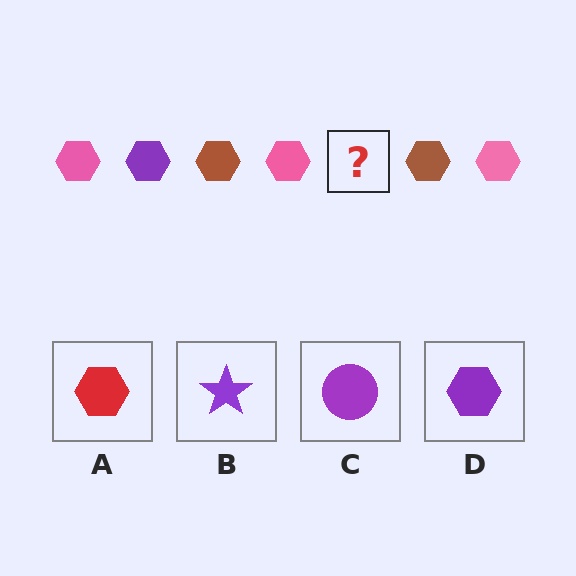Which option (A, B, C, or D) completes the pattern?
D.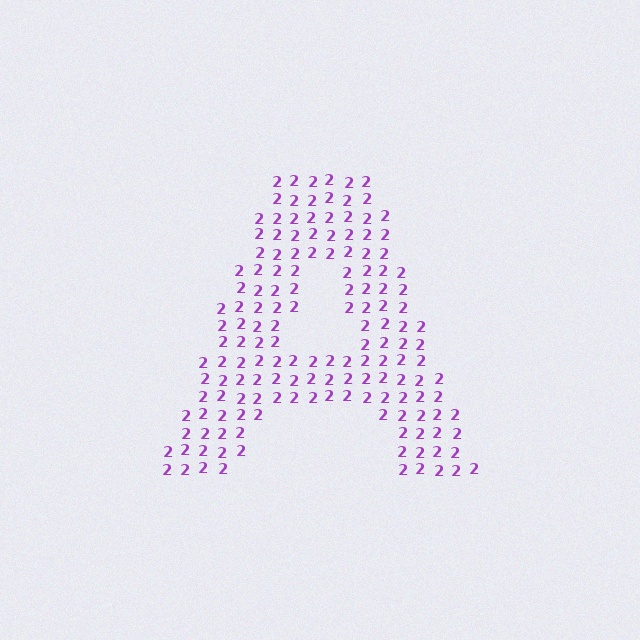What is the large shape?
The large shape is the letter A.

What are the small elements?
The small elements are digit 2's.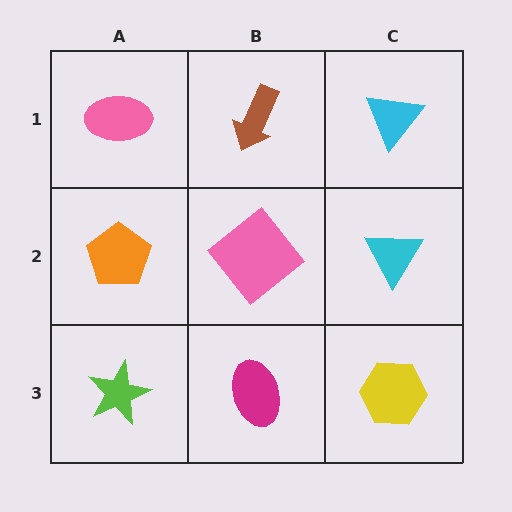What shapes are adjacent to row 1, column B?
A pink diamond (row 2, column B), a pink ellipse (row 1, column A), a cyan triangle (row 1, column C).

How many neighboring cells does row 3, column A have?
2.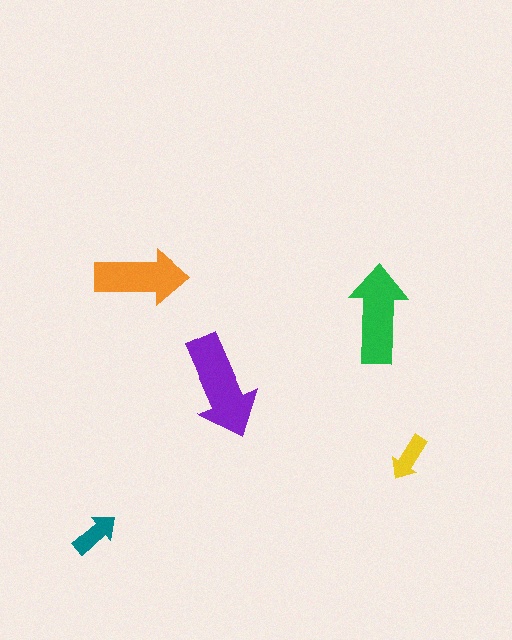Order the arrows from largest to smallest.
the purple one, the green one, the orange one, the teal one, the yellow one.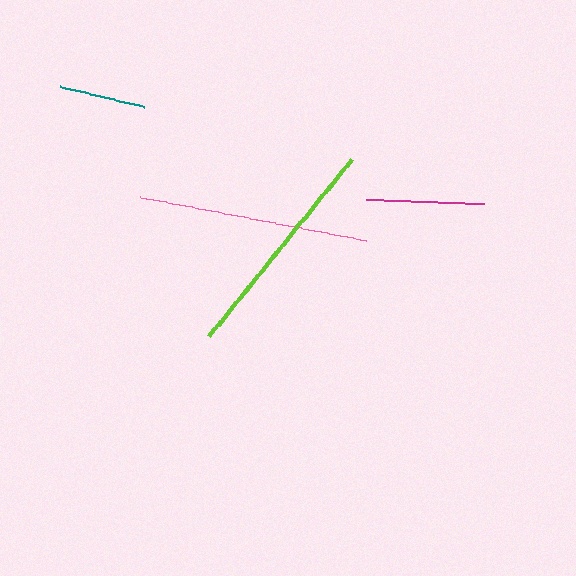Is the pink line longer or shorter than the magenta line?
The pink line is longer than the magenta line.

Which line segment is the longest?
The pink line is the longest at approximately 229 pixels.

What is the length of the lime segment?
The lime segment is approximately 227 pixels long.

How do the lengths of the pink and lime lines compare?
The pink and lime lines are approximately the same length.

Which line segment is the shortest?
The teal line is the shortest at approximately 85 pixels.